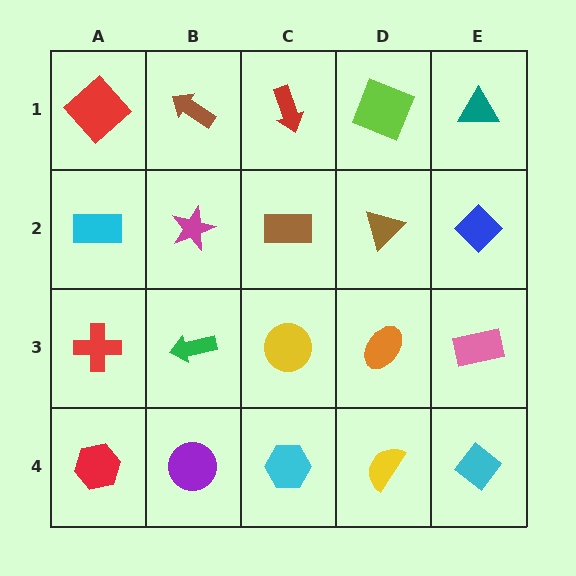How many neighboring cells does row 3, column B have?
4.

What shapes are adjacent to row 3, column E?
A blue diamond (row 2, column E), a cyan diamond (row 4, column E), an orange ellipse (row 3, column D).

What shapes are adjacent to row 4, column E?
A pink rectangle (row 3, column E), a yellow semicircle (row 4, column D).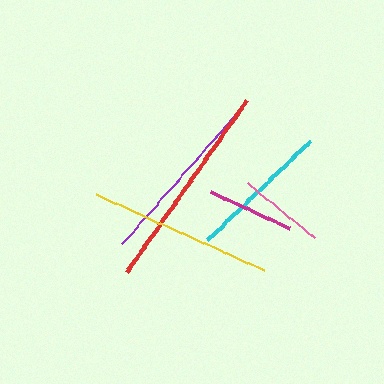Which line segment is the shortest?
The magenta line is the shortest at approximately 86 pixels.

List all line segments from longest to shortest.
From longest to shortest: red, yellow, purple, cyan, pink, magenta.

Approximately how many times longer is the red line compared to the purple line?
The red line is approximately 1.2 times the length of the purple line.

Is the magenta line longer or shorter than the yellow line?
The yellow line is longer than the magenta line.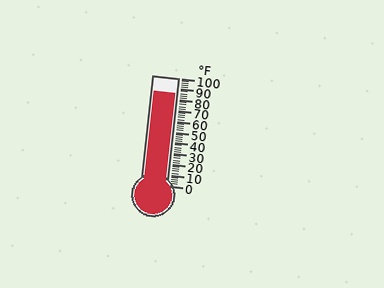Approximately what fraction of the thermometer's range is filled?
The thermometer is filled to approximately 85% of its range.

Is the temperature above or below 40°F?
The temperature is above 40°F.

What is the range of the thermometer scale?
The thermometer scale ranges from 0°F to 100°F.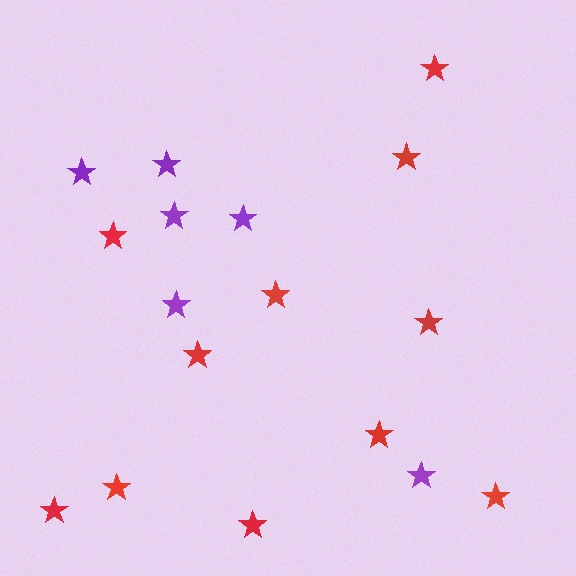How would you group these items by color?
There are 2 groups: one group of purple stars (6) and one group of red stars (11).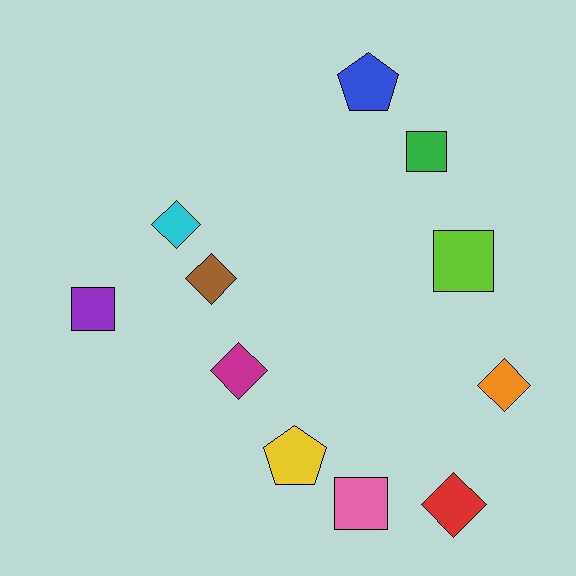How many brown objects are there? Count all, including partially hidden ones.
There is 1 brown object.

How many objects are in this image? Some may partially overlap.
There are 11 objects.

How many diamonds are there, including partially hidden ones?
There are 5 diamonds.